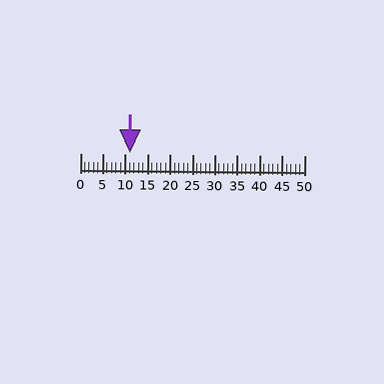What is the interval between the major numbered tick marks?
The major tick marks are spaced 5 units apart.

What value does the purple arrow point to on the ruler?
The purple arrow points to approximately 11.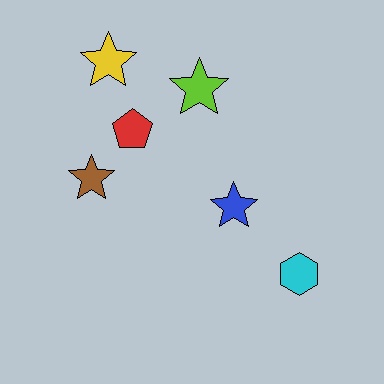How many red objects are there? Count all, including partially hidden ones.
There is 1 red object.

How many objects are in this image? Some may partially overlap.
There are 6 objects.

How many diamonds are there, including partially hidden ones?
There are no diamonds.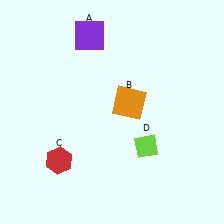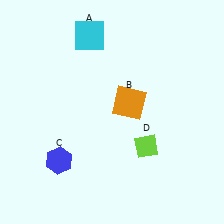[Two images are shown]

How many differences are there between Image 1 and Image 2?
There are 2 differences between the two images.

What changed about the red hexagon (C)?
In Image 1, C is red. In Image 2, it changed to blue.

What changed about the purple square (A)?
In Image 1, A is purple. In Image 2, it changed to cyan.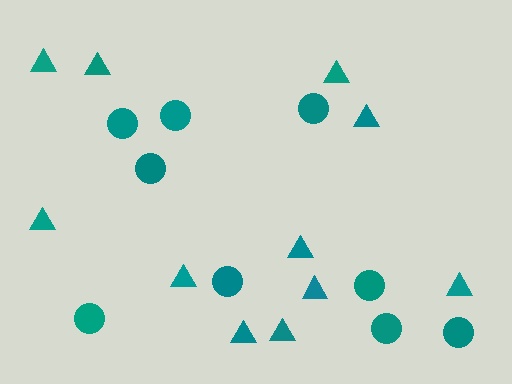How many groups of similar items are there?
There are 2 groups: one group of circles (9) and one group of triangles (11).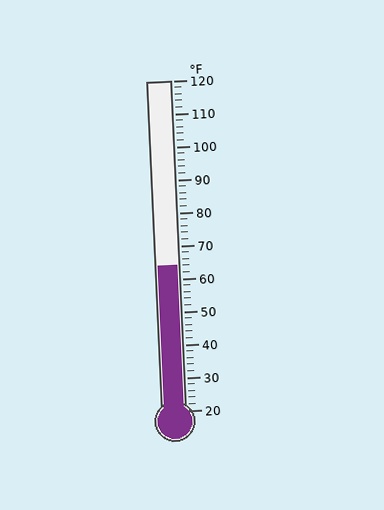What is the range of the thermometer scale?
The thermometer scale ranges from 20°F to 120°F.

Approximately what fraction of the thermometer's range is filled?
The thermometer is filled to approximately 45% of its range.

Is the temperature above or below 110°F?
The temperature is below 110°F.